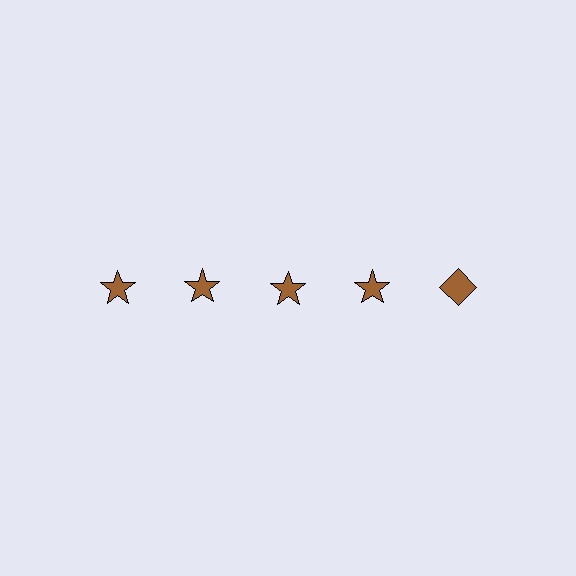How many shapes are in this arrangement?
There are 5 shapes arranged in a grid pattern.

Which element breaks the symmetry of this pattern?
The brown diamond in the top row, rightmost column breaks the symmetry. All other shapes are brown stars.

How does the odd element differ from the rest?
It has a different shape: diamond instead of star.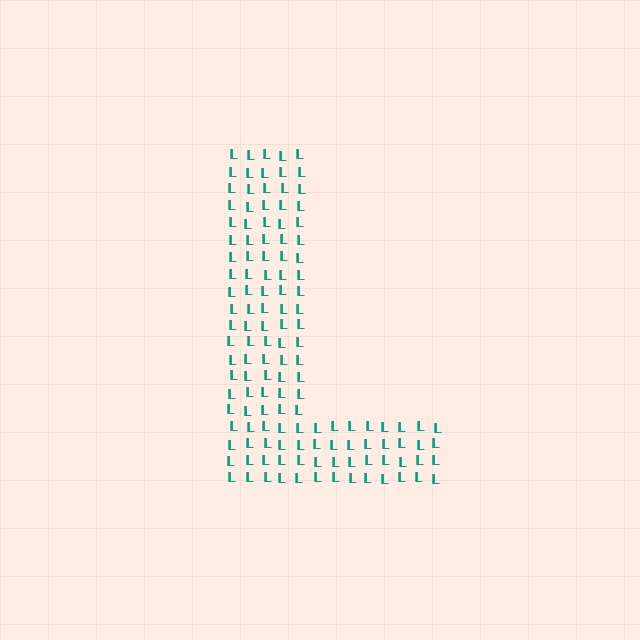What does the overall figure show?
The overall figure shows the letter L.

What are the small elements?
The small elements are letter L's.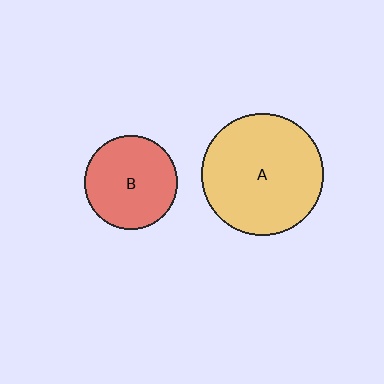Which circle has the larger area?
Circle A (yellow).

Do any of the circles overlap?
No, none of the circles overlap.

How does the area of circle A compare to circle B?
Approximately 1.7 times.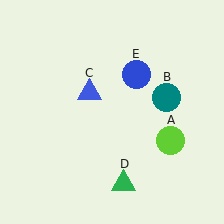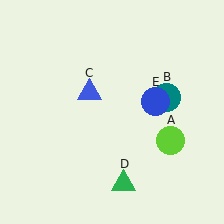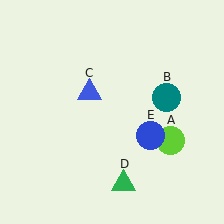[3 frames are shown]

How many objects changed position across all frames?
1 object changed position: blue circle (object E).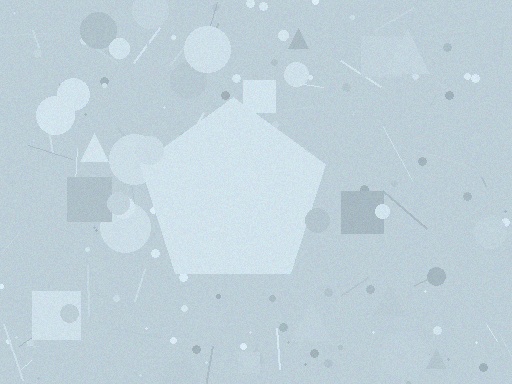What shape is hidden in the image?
A pentagon is hidden in the image.